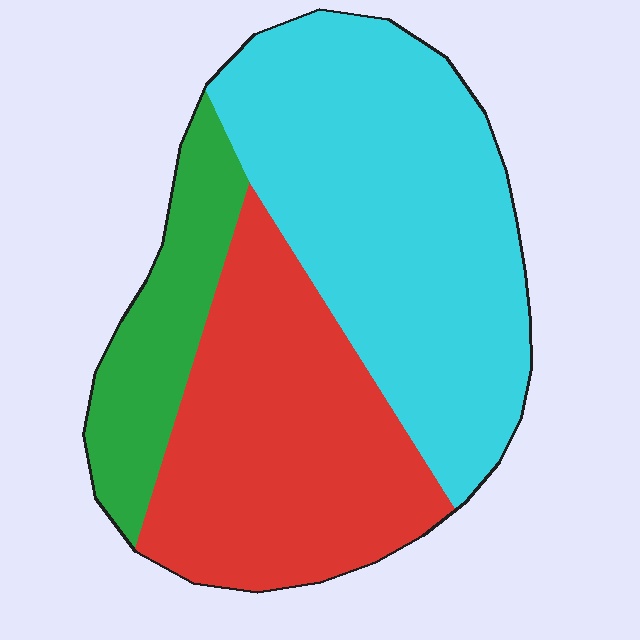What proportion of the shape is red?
Red covers around 35% of the shape.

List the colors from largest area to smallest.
From largest to smallest: cyan, red, green.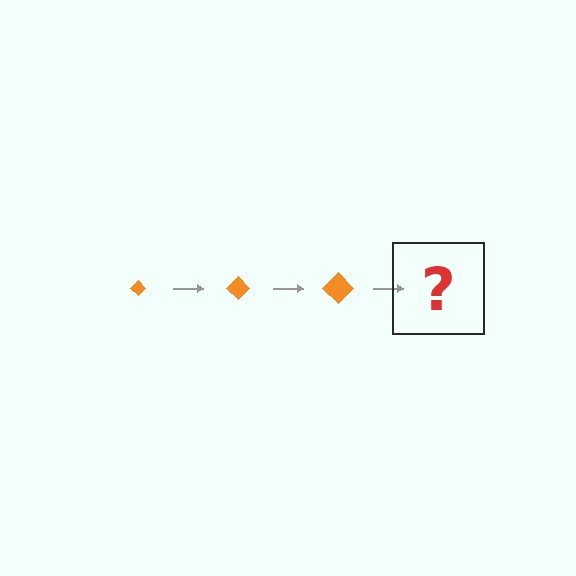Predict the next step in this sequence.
The next step is an orange diamond, larger than the previous one.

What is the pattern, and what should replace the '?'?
The pattern is that the diamond gets progressively larger each step. The '?' should be an orange diamond, larger than the previous one.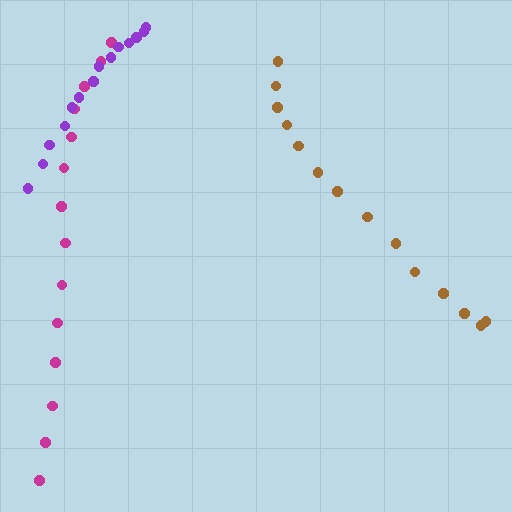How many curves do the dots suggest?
There are 3 distinct paths.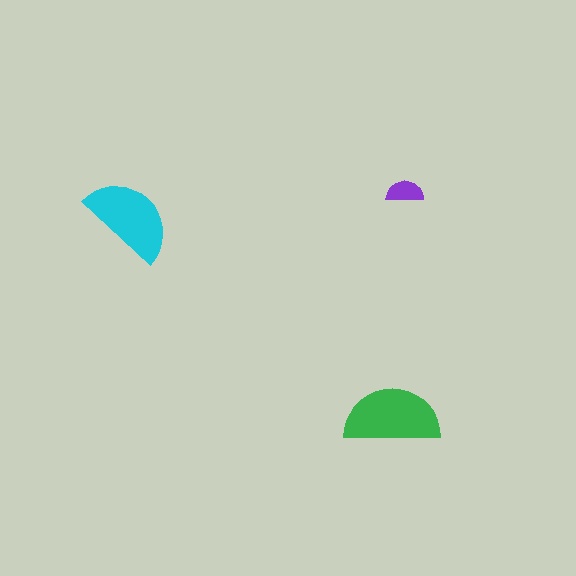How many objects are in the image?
There are 3 objects in the image.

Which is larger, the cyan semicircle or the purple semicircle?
The cyan one.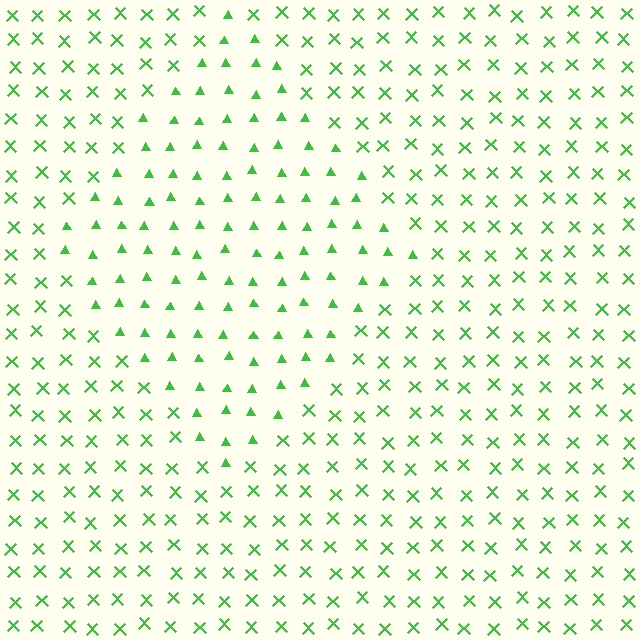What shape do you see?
I see a diamond.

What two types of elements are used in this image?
The image uses triangles inside the diamond region and X marks outside it.